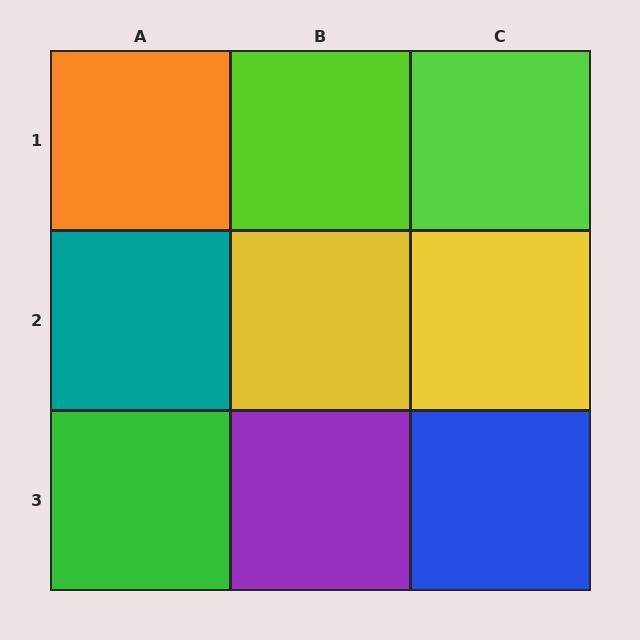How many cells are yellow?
2 cells are yellow.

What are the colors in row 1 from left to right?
Orange, lime, lime.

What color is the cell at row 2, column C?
Yellow.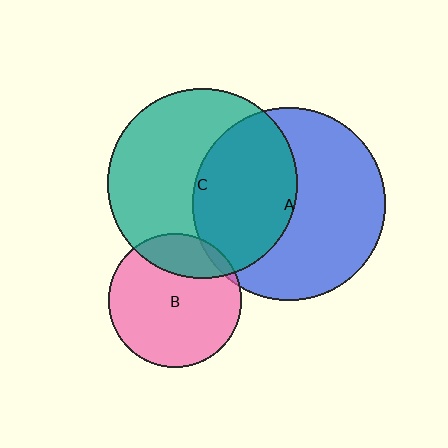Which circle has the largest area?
Circle A (blue).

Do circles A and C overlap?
Yes.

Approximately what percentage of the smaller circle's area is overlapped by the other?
Approximately 45%.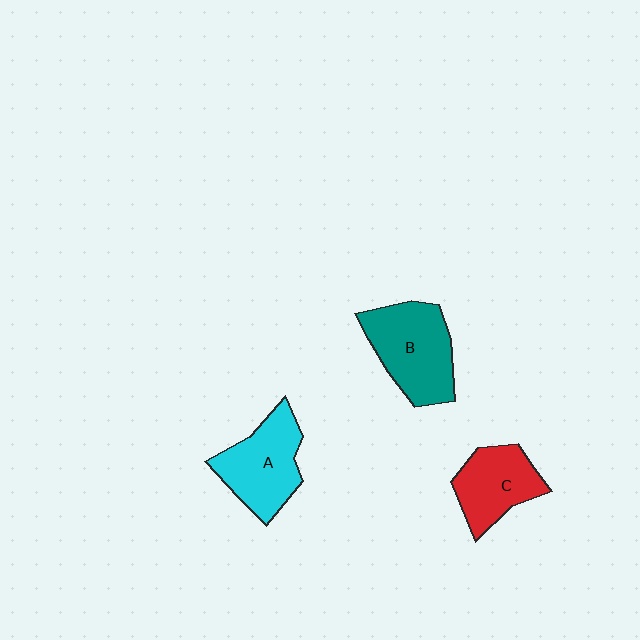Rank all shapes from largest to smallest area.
From largest to smallest: B (teal), A (cyan), C (red).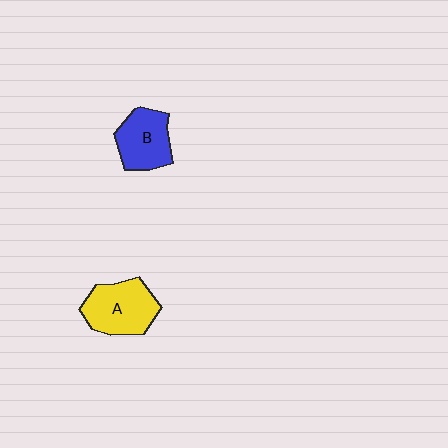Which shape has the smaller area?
Shape B (blue).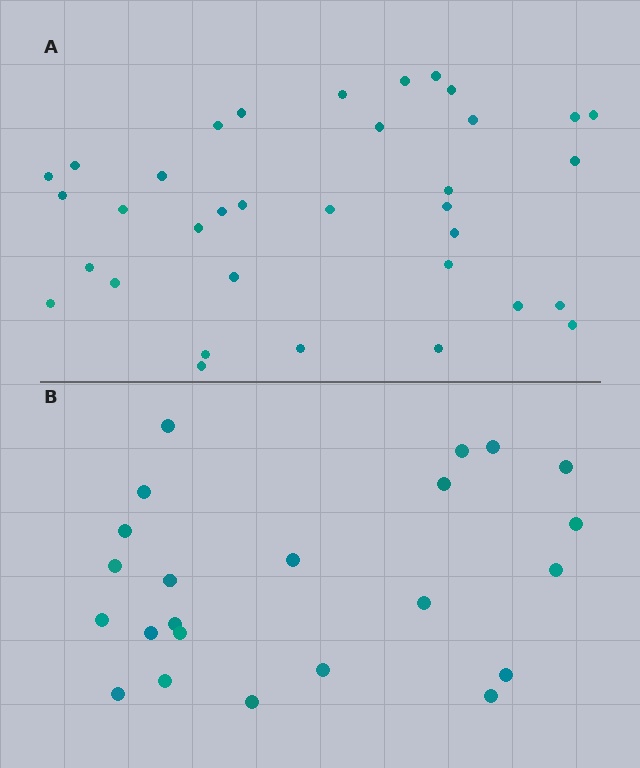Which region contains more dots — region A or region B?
Region A (the top region) has more dots.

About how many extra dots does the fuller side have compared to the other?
Region A has roughly 12 or so more dots than region B.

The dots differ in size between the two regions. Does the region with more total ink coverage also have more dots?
No. Region B has more total ink coverage because its dots are larger, but region A actually contains more individual dots. Total area can be misleading — the number of items is what matters here.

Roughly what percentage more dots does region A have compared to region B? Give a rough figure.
About 50% more.